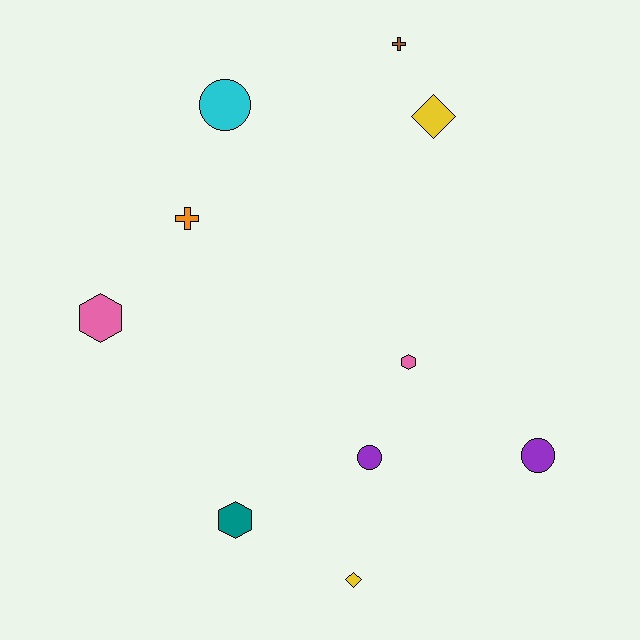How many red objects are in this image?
There are no red objects.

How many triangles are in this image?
There are no triangles.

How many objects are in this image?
There are 10 objects.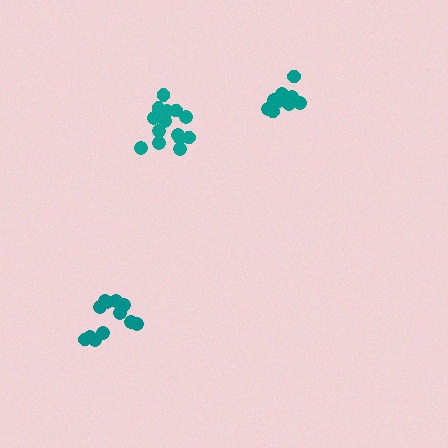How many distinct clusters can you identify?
There are 3 distinct clusters.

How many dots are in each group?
Group 1: 12 dots, Group 2: 15 dots, Group 3: 11 dots (38 total).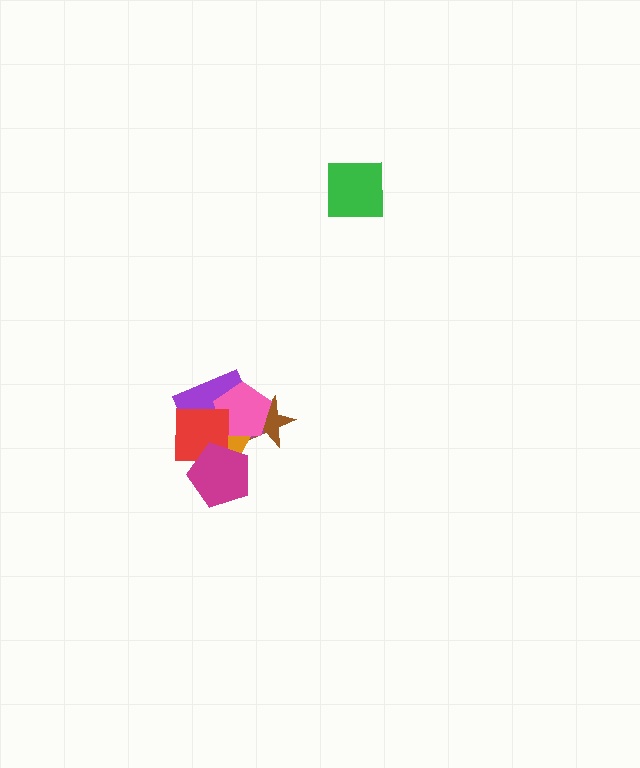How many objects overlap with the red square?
4 objects overlap with the red square.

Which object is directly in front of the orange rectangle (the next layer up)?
The pink pentagon is directly in front of the orange rectangle.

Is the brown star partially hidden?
Yes, it is partially covered by another shape.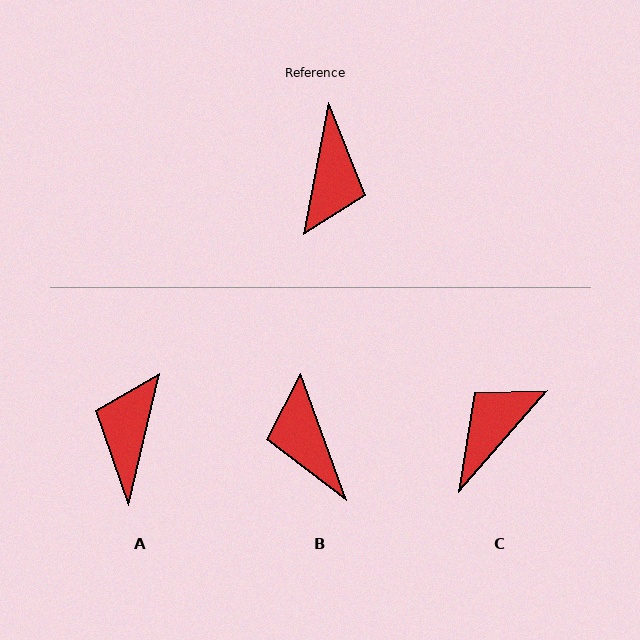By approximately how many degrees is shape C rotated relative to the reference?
Approximately 150 degrees counter-clockwise.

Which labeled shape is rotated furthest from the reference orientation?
A, about 178 degrees away.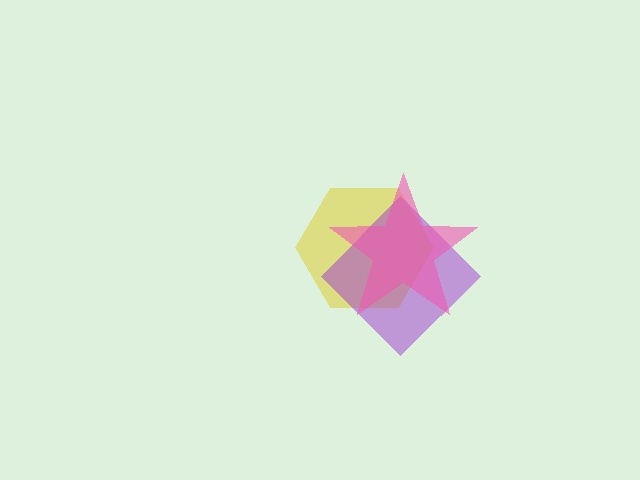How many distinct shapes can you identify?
There are 3 distinct shapes: a yellow hexagon, a purple diamond, a pink star.